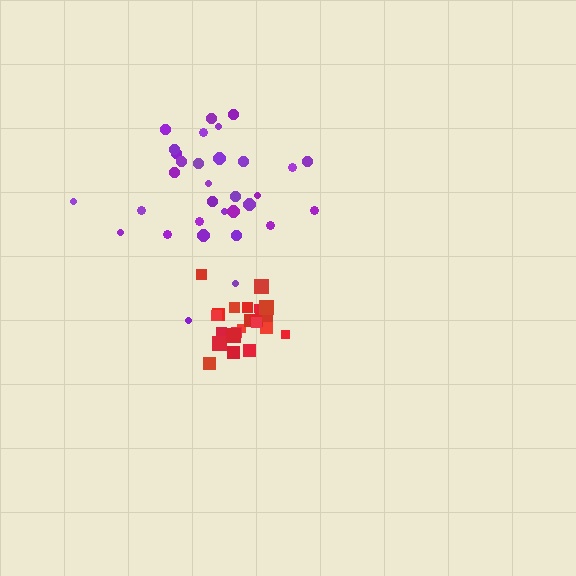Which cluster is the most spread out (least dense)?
Purple.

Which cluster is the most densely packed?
Red.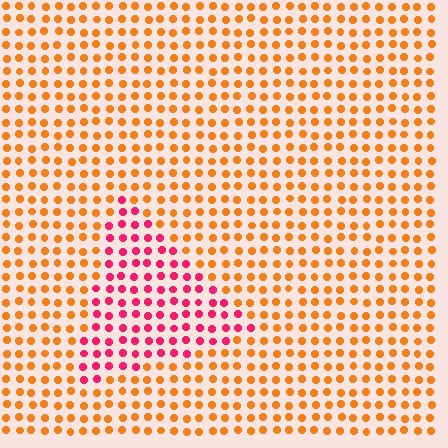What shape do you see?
I see a triangle.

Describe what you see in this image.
The image is filled with small orange elements in a uniform arrangement. A triangle-shaped region is visible where the elements are tinted to a slightly different hue, forming a subtle color boundary.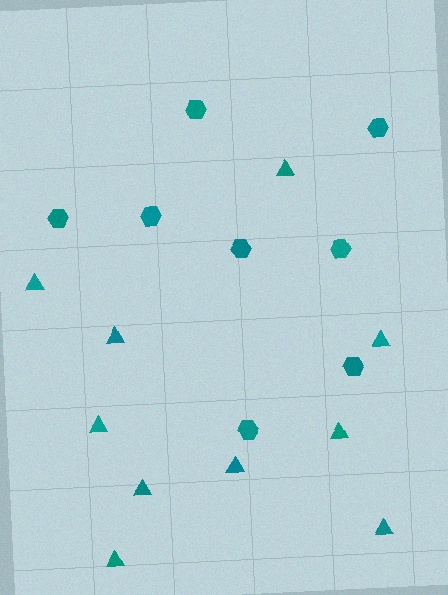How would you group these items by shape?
There are 2 groups: one group of hexagons (8) and one group of triangles (10).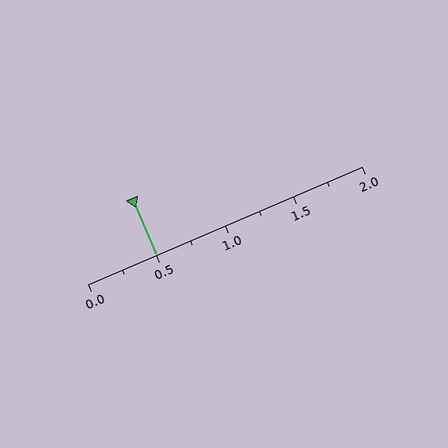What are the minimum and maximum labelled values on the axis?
The axis runs from 0.0 to 2.0.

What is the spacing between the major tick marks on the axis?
The major ticks are spaced 0.5 apart.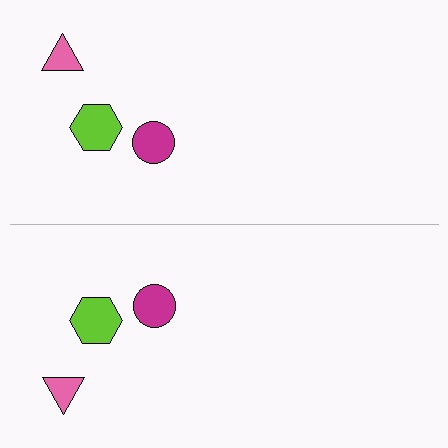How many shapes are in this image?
There are 6 shapes in this image.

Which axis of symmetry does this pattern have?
The pattern has a horizontal axis of symmetry running through the center of the image.